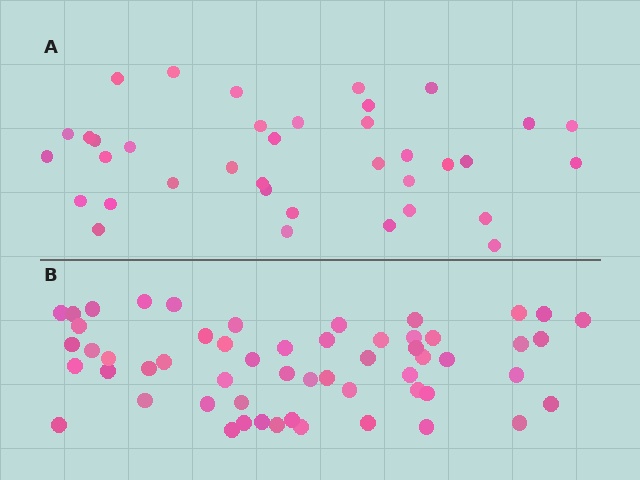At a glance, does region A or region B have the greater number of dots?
Region B (the bottom region) has more dots.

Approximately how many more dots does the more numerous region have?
Region B has approximately 20 more dots than region A.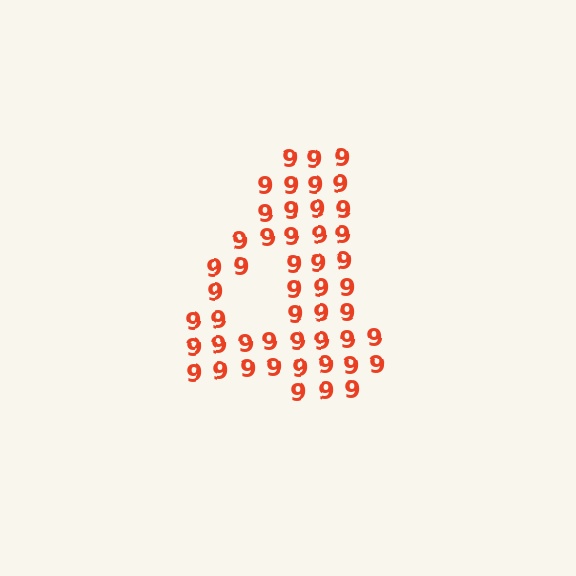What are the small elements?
The small elements are digit 9's.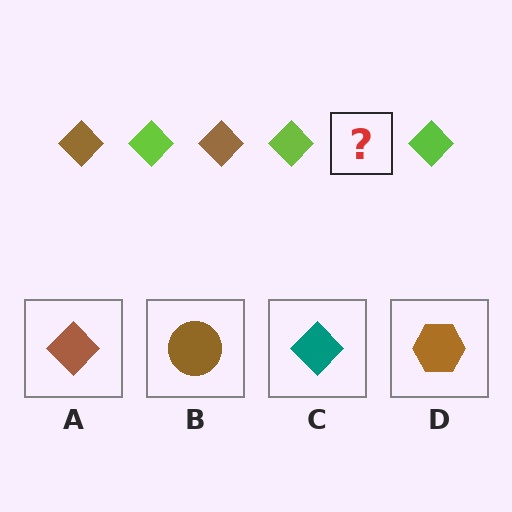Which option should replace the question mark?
Option A.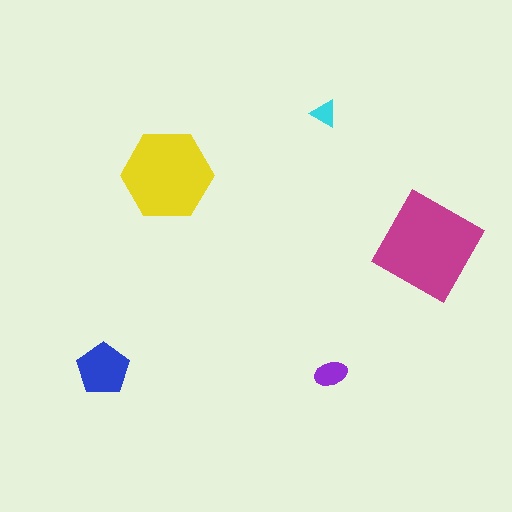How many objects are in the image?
There are 5 objects in the image.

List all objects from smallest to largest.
The cyan triangle, the purple ellipse, the blue pentagon, the yellow hexagon, the magenta square.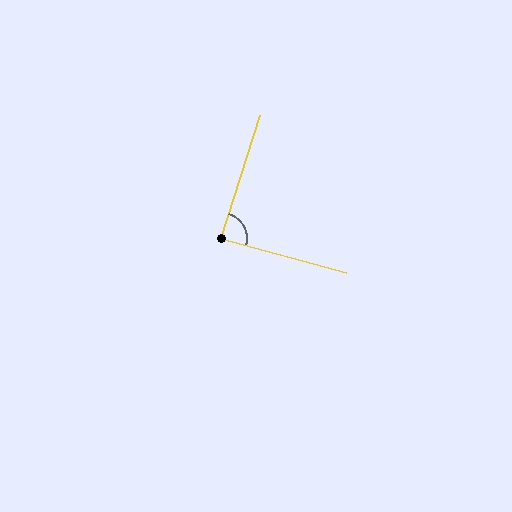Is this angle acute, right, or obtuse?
It is approximately a right angle.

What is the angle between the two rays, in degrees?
Approximately 87 degrees.